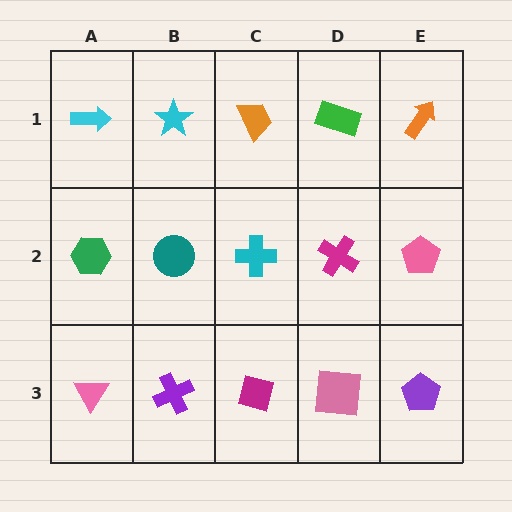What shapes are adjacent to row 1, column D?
A magenta cross (row 2, column D), an orange trapezoid (row 1, column C), an orange arrow (row 1, column E).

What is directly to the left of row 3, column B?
A pink triangle.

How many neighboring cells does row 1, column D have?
3.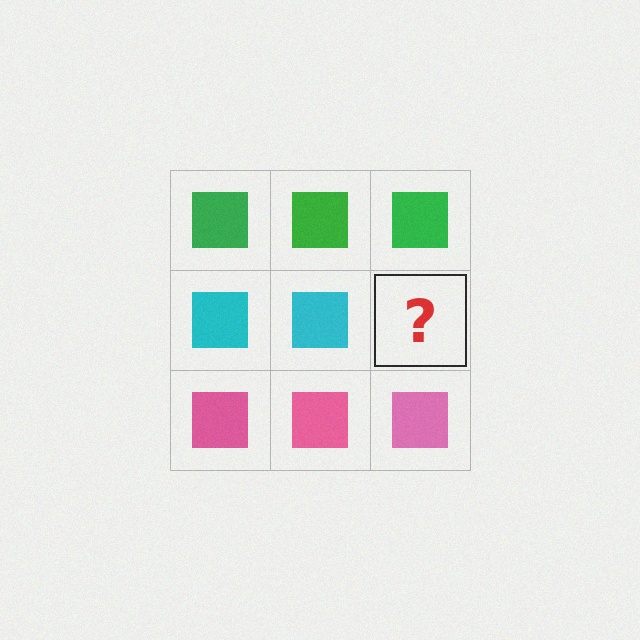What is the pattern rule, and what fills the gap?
The rule is that each row has a consistent color. The gap should be filled with a cyan square.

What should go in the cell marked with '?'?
The missing cell should contain a cyan square.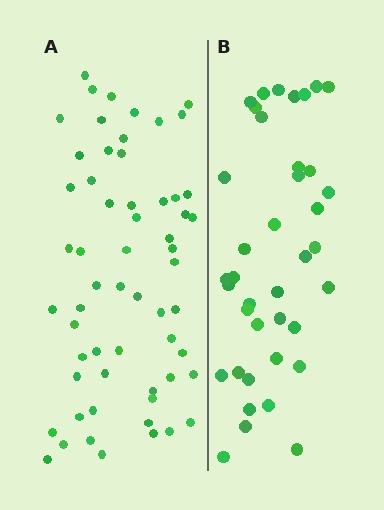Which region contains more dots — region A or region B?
Region A (the left region) has more dots.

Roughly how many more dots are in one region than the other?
Region A has approximately 20 more dots than region B.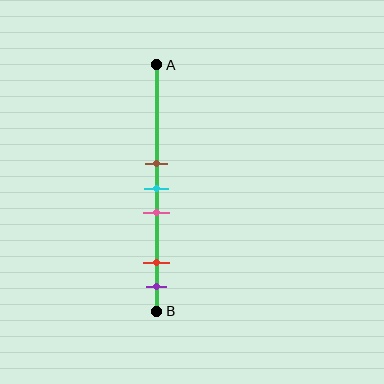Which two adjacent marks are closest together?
The brown and cyan marks are the closest adjacent pair.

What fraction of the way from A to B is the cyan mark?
The cyan mark is approximately 50% (0.5) of the way from A to B.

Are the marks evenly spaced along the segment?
No, the marks are not evenly spaced.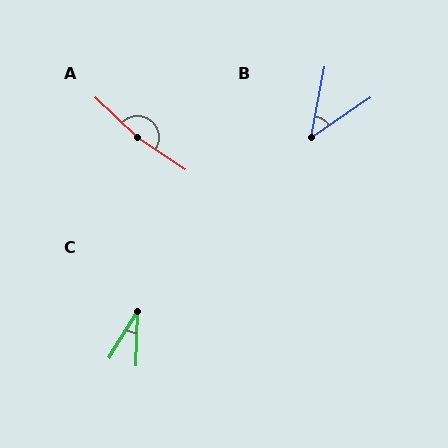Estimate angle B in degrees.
Approximately 44 degrees.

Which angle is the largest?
A, at approximately 170 degrees.